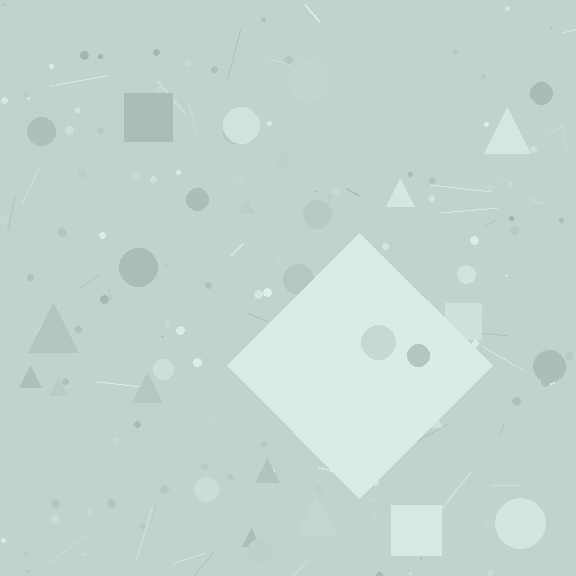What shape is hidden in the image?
A diamond is hidden in the image.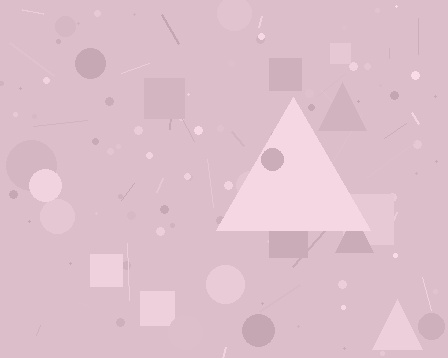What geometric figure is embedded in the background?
A triangle is embedded in the background.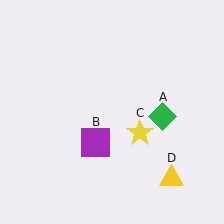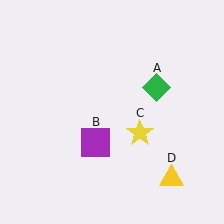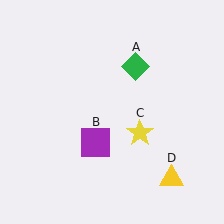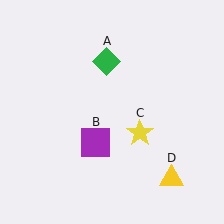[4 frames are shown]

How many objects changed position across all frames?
1 object changed position: green diamond (object A).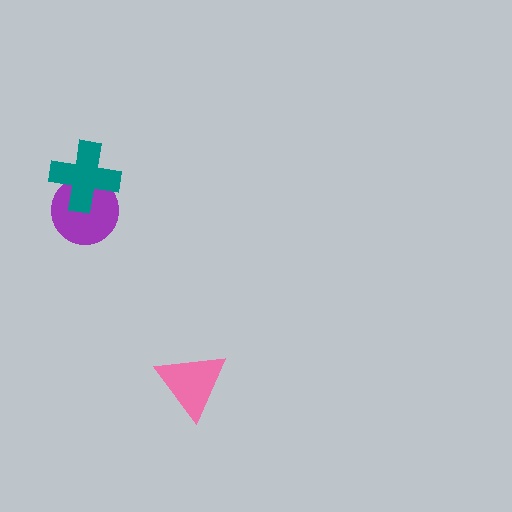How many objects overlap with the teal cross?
1 object overlaps with the teal cross.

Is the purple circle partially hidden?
Yes, it is partially covered by another shape.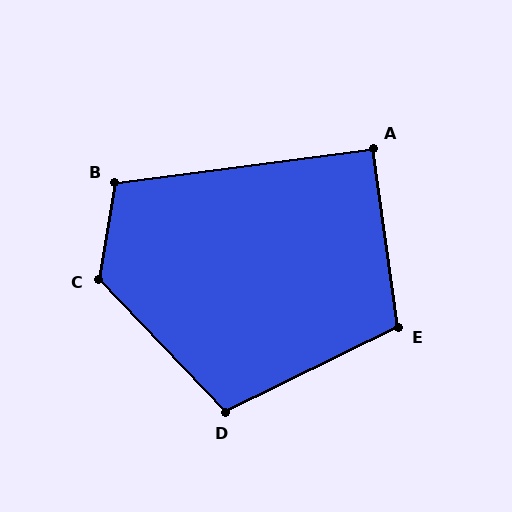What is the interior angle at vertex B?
Approximately 107 degrees (obtuse).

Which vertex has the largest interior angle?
C, at approximately 127 degrees.